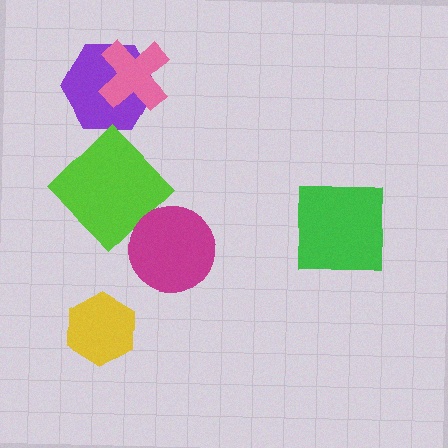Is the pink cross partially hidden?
No, no other shape covers it.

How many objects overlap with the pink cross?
1 object overlaps with the pink cross.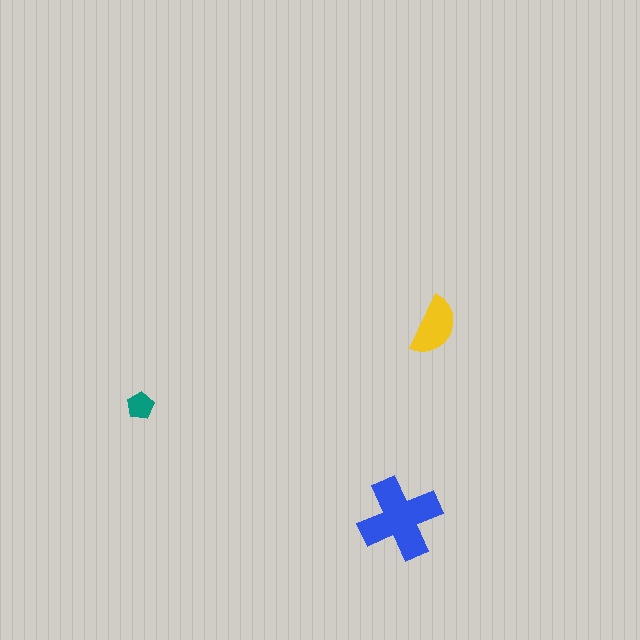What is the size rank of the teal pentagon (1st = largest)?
3rd.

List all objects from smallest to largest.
The teal pentagon, the yellow semicircle, the blue cross.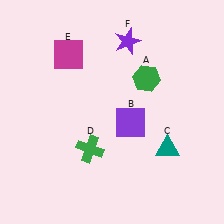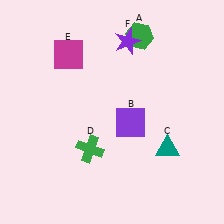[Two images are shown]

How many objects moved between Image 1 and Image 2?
1 object moved between the two images.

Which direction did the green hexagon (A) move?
The green hexagon (A) moved up.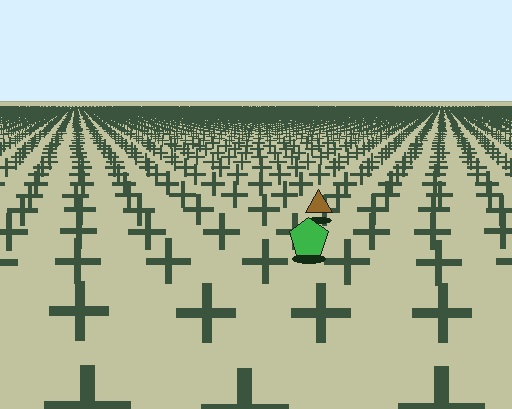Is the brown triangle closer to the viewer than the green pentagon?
No. The green pentagon is closer — you can tell from the texture gradient: the ground texture is coarser near it.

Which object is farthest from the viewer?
The brown triangle is farthest from the viewer. It appears smaller and the ground texture around it is denser.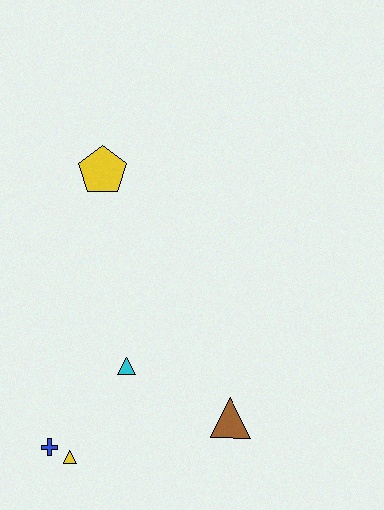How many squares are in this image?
There are no squares.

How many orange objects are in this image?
There are no orange objects.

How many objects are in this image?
There are 5 objects.